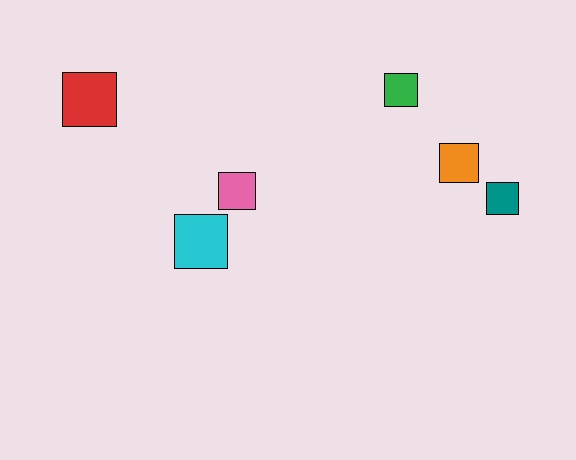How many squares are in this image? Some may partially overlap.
There are 6 squares.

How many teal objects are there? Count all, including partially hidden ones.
There is 1 teal object.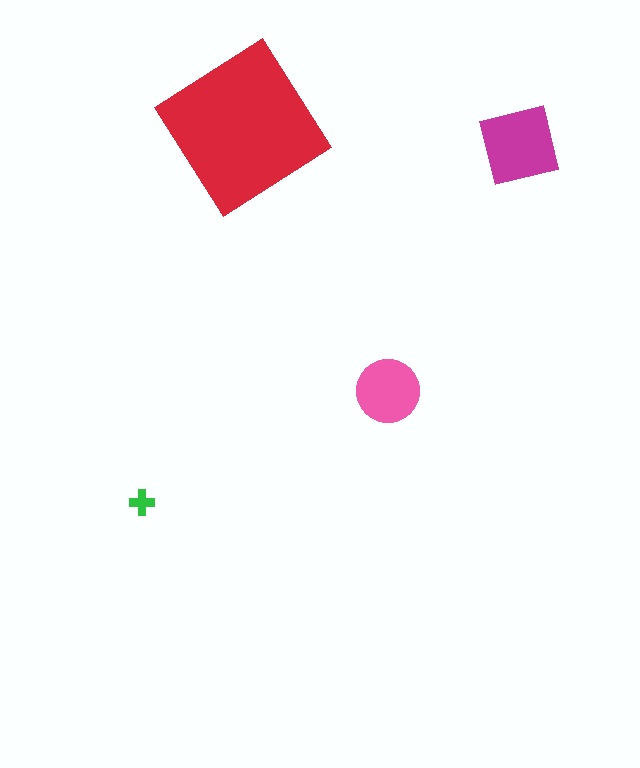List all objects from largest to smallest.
The red diamond, the magenta square, the pink circle, the green cross.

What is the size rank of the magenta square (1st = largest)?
2nd.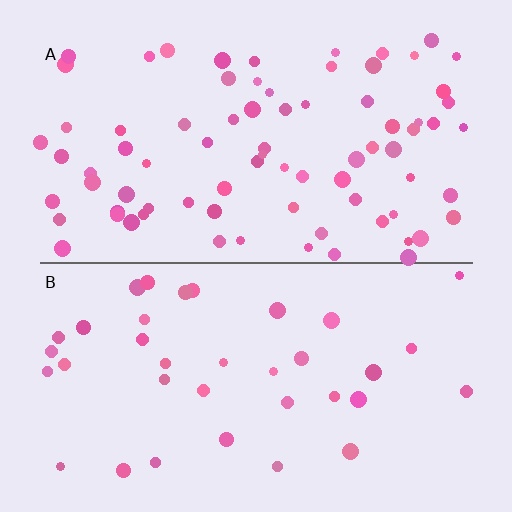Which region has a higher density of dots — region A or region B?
A (the top).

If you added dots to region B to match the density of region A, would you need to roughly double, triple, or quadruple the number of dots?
Approximately double.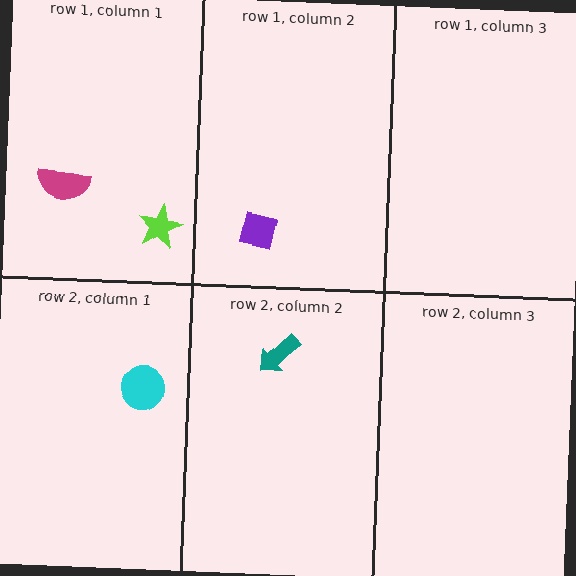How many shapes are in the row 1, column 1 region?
2.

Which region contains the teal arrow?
The row 2, column 2 region.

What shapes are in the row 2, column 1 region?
The cyan circle.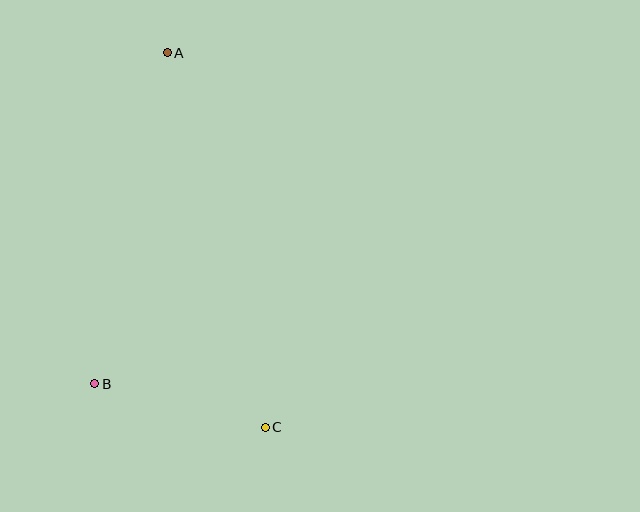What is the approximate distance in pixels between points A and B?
The distance between A and B is approximately 339 pixels.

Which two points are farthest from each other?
Points A and C are farthest from each other.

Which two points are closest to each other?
Points B and C are closest to each other.